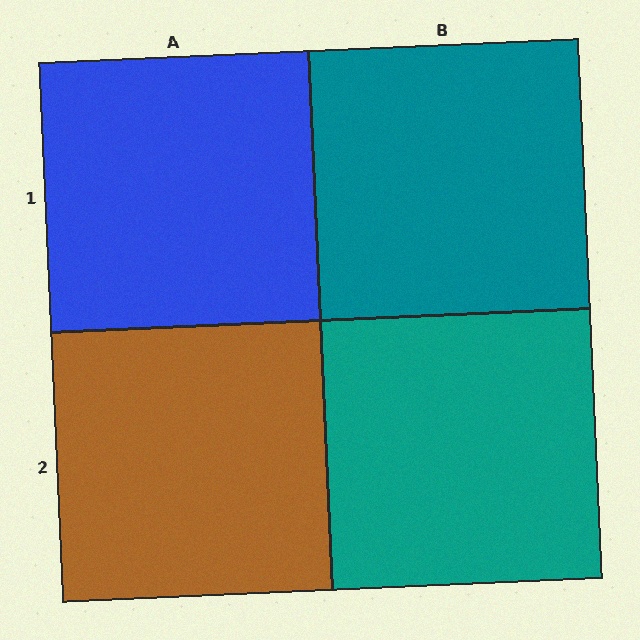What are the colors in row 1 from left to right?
Blue, teal.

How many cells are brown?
1 cell is brown.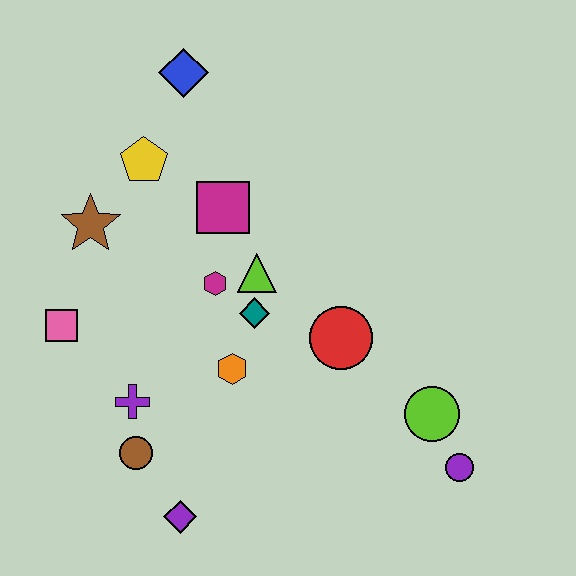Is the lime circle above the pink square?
No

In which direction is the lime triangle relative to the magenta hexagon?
The lime triangle is to the right of the magenta hexagon.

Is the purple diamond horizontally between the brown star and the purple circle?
Yes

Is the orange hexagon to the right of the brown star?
Yes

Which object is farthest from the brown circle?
The blue diamond is farthest from the brown circle.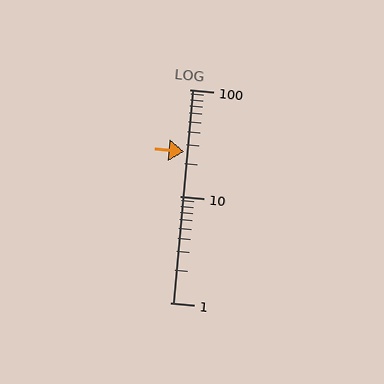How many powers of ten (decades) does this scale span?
The scale spans 2 decades, from 1 to 100.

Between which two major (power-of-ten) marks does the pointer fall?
The pointer is between 10 and 100.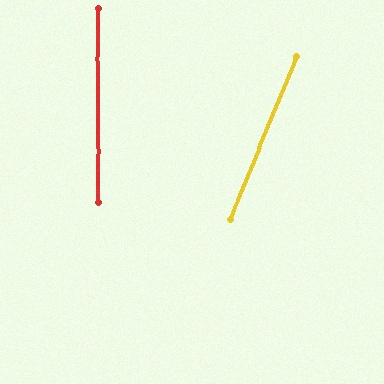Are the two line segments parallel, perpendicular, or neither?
Neither parallel nor perpendicular — they differ by about 22°.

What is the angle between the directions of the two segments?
Approximately 22 degrees.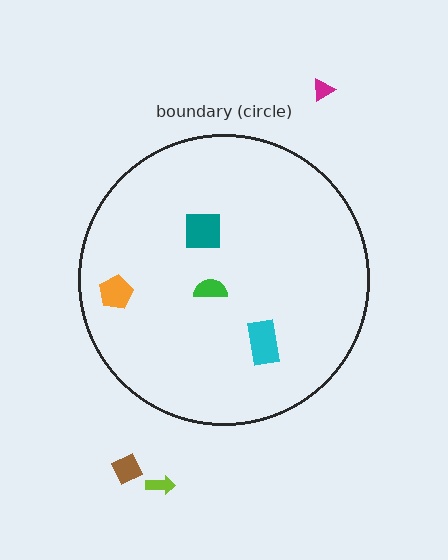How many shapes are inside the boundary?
4 inside, 3 outside.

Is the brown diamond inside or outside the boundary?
Outside.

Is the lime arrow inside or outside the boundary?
Outside.